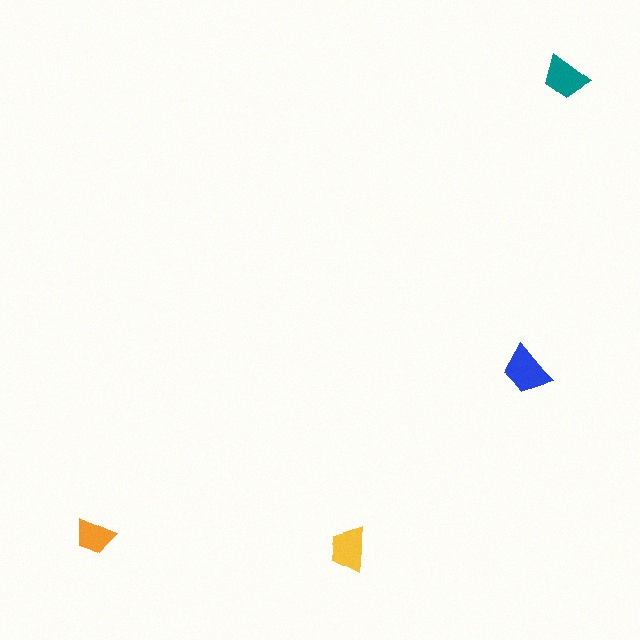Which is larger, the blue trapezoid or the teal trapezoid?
The blue one.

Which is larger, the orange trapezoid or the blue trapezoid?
The blue one.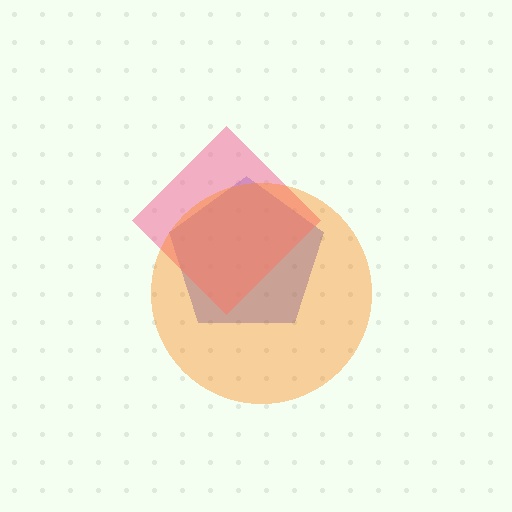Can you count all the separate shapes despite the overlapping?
Yes, there are 3 separate shapes.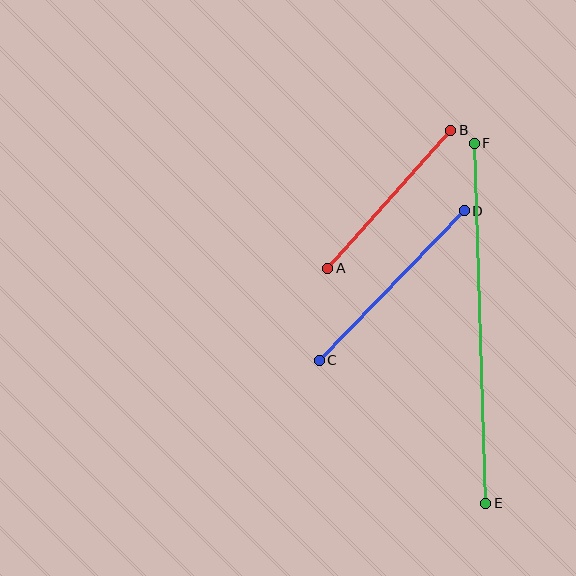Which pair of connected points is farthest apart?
Points E and F are farthest apart.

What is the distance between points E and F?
The distance is approximately 360 pixels.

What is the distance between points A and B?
The distance is approximately 185 pixels.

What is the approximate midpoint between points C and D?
The midpoint is at approximately (392, 286) pixels.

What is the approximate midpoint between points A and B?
The midpoint is at approximately (389, 199) pixels.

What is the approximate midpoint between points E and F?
The midpoint is at approximately (480, 323) pixels.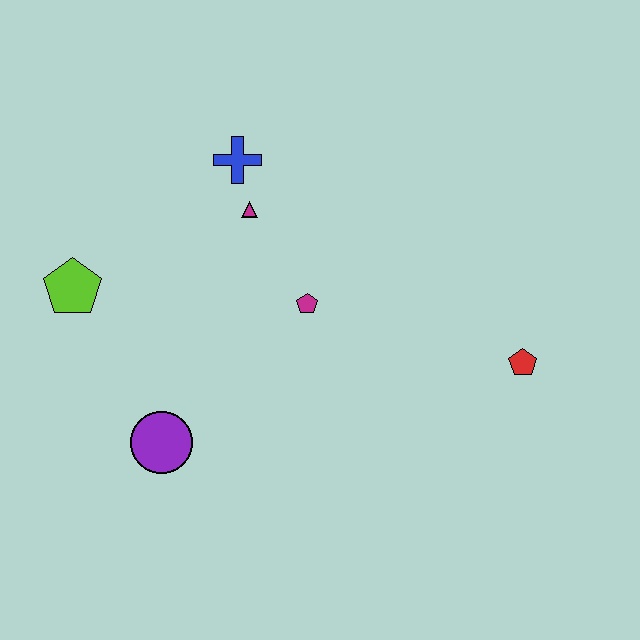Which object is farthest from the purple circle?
The red pentagon is farthest from the purple circle.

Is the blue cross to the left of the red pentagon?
Yes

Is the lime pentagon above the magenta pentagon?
Yes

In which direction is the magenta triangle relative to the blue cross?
The magenta triangle is below the blue cross.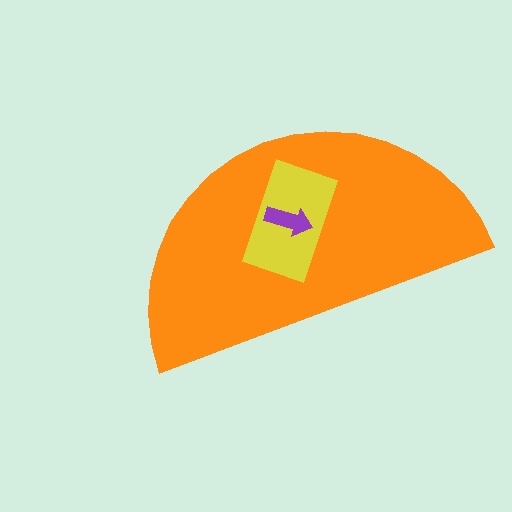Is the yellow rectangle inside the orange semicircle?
Yes.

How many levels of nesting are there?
3.